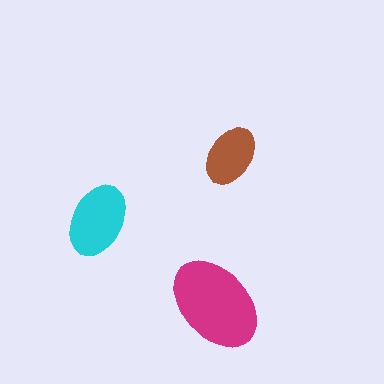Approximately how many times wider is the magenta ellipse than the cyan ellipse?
About 1.5 times wider.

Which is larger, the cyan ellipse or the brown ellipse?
The cyan one.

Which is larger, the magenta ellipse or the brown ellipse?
The magenta one.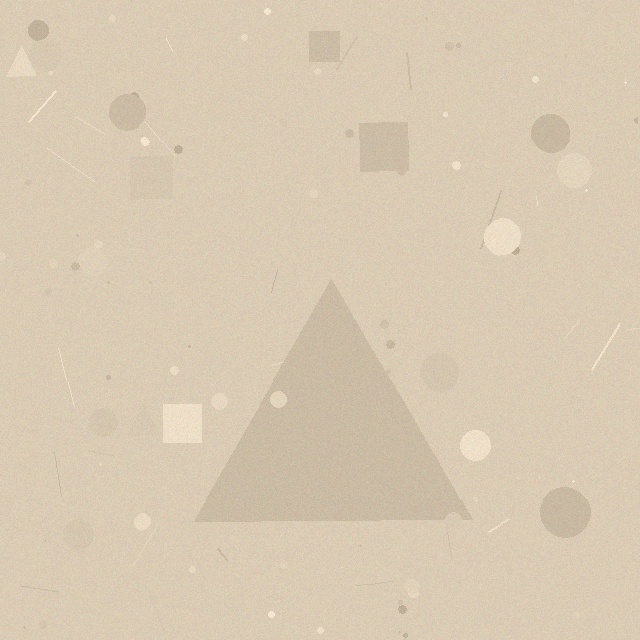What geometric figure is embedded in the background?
A triangle is embedded in the background.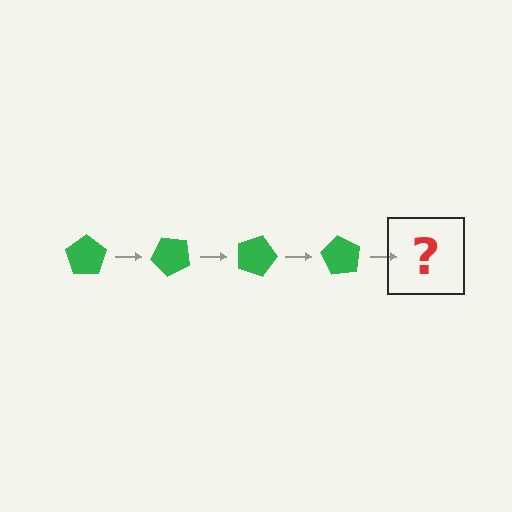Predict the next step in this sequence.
The next step is a green pentagon rotated 180 degrees.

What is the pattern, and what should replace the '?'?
The pattern is that the pentagon rotates 45 degrees each step. The '?' should be a green pentagon rotated 180 degrees.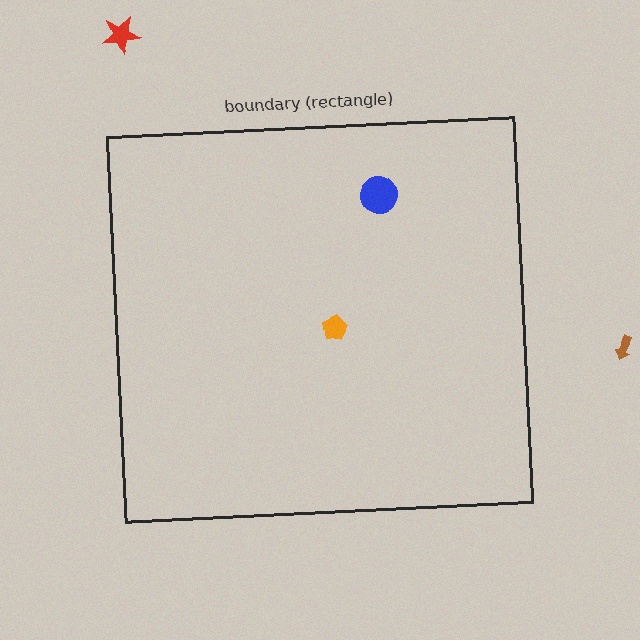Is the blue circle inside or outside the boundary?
Inside.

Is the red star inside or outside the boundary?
Outside.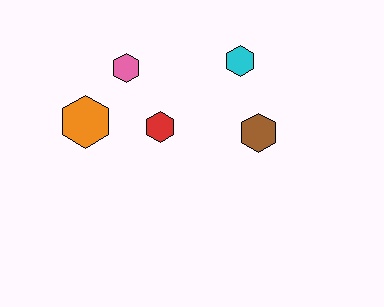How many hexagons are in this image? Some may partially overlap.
There are 5 hexagons.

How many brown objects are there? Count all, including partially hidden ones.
There is 1 brown object.